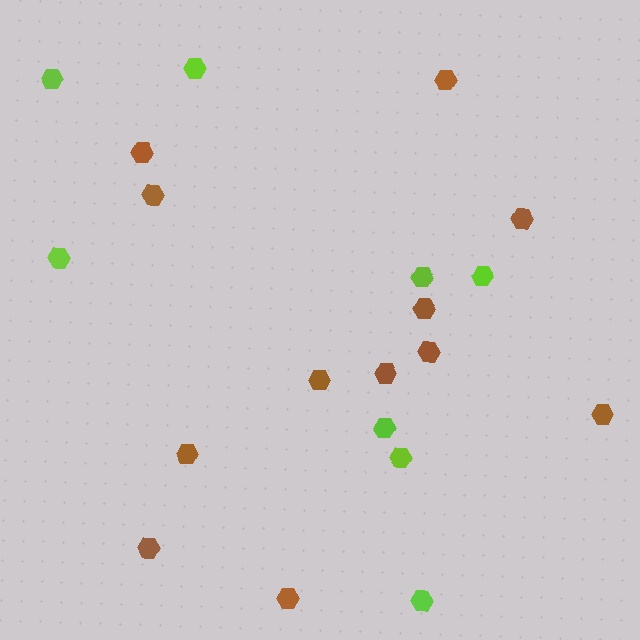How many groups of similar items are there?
There are 2 groups: one group of lime hexagons (8) and one group of brown hexagons (12).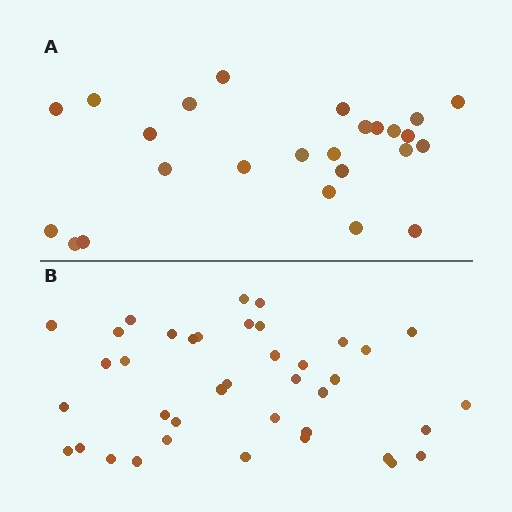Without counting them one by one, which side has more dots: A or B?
Region B (the bottom region) has more dots.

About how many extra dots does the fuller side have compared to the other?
Region B has approximately 15 more dots than region A.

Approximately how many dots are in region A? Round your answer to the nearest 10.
About 20 dots. (The exact count is 25, which rounds to 20.)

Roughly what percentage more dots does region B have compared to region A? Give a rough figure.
About 55% more.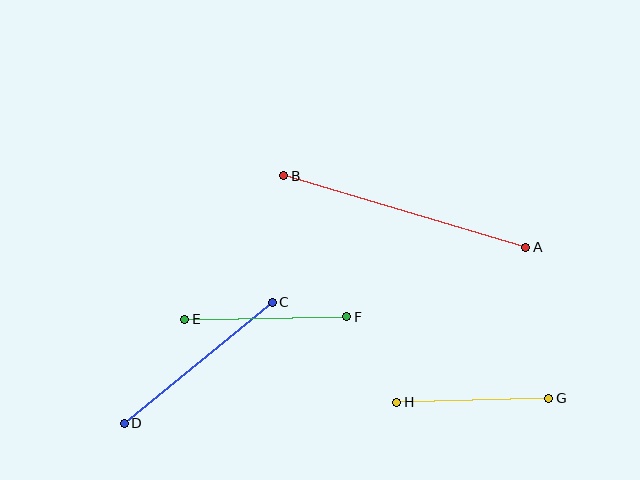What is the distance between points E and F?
The distance is approximately 162 pixels.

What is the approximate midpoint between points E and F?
The midpoint is at approximately (266, 318) pixels.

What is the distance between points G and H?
The distance is approximately 152 pixels.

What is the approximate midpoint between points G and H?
The midpoint is at approximately (473, 400) pixels.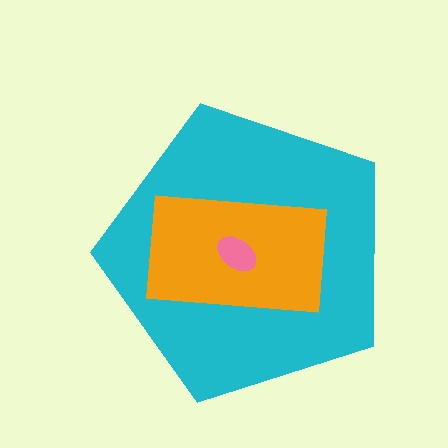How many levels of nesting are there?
3.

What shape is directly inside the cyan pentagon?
The orange rectangle.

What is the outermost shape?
The cyan pentagon.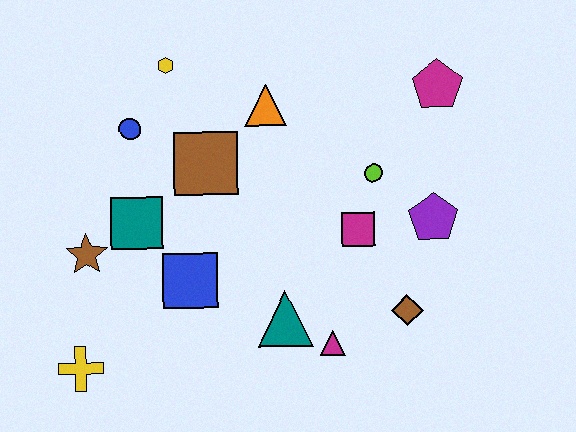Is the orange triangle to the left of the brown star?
No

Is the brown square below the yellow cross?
No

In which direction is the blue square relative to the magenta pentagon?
The blue square is to the left of the magenta pentagon.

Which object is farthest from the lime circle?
The yellow cross is farthest from the lime circle.